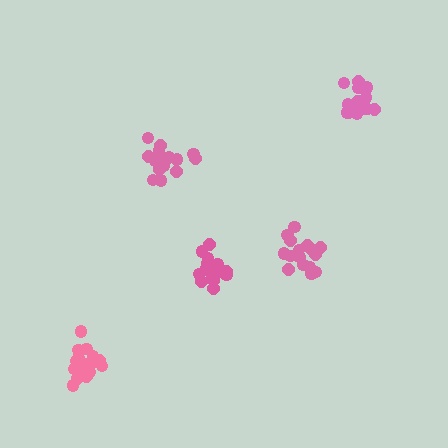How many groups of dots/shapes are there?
There are 5 groups.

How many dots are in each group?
Group 1: 18 dots, Group 2: 17 dots, Group 3: 16 dots, Group 4: 17 dots, Group 5: 18 dots (86 total).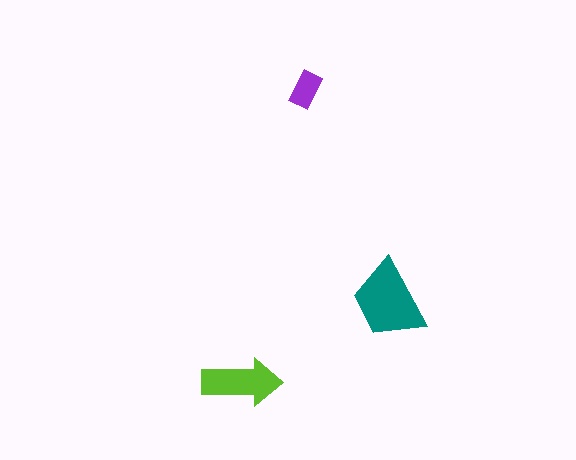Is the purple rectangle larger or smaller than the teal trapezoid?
Smaller.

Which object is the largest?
The teal trapezoid.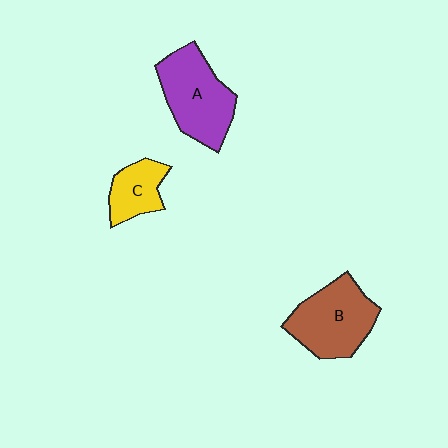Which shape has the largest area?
Shape A (purple).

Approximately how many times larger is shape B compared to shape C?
Approximately 1.9 times.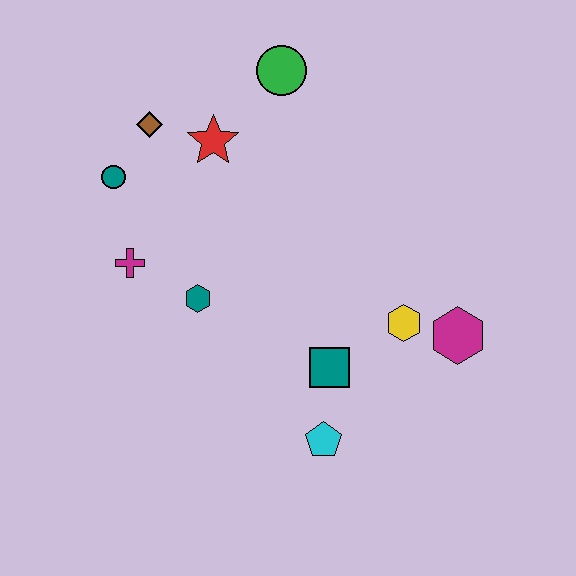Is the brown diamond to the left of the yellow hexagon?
Yes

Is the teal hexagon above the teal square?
Yes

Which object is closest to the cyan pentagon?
The teal square is closest to the cyan pentagon.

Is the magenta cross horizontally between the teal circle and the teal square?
Yes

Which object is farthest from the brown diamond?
The magenta hexagon is farthest from the brown diamond.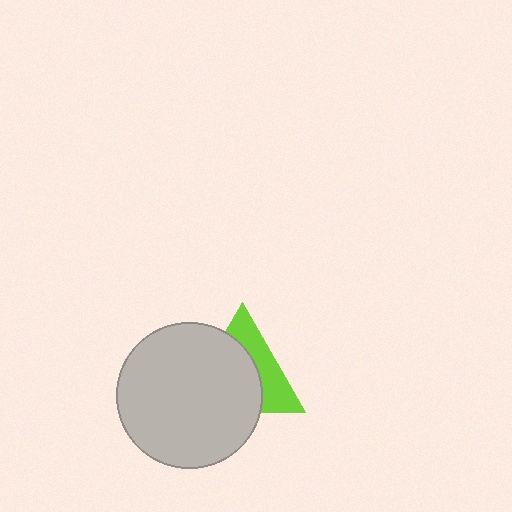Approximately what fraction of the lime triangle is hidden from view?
Roughly 60% of the lime triangle is hidden behind the light gray circle.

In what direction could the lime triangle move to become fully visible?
The lime triangle could move toward the upper-right. That would shift it out from behind the light gray circle entirely.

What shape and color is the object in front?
The object in front is a light gray circle.